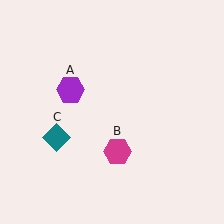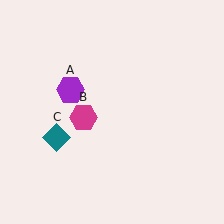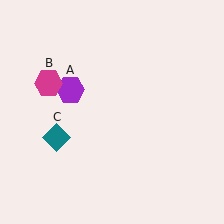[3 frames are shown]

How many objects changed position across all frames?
1 object changed position: magenta hexagon (object B).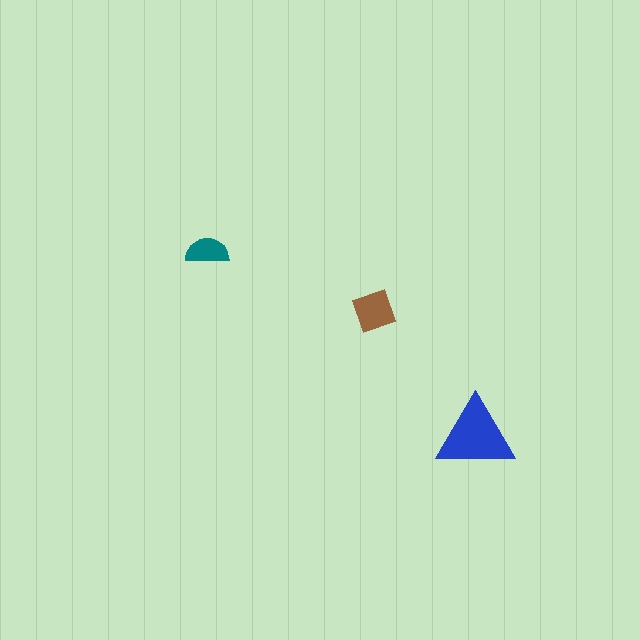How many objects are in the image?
There are 3 objects in the image.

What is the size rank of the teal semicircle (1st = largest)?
3rd.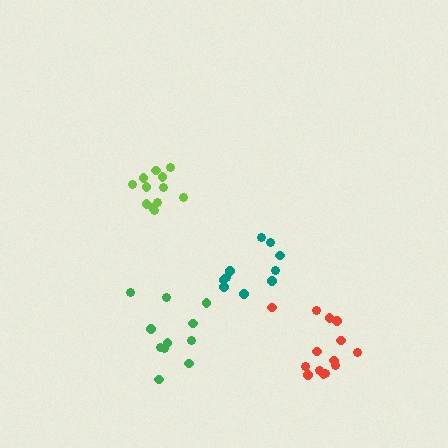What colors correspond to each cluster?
The clusters are colored: green, red, teal, lime.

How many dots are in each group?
Group 1: 11 dots, Group 2: 14 dots, Group 3: 10 dots, Group 4: 12 dots (47 total).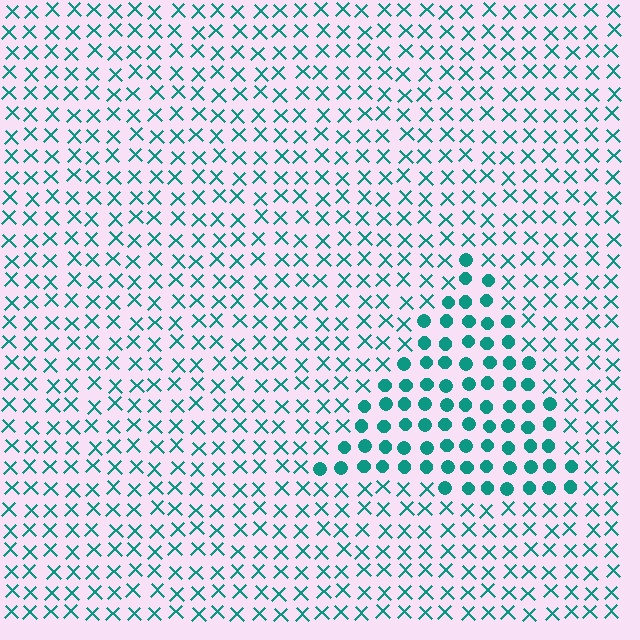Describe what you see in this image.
The image is filled with small teal elements arranged in a uniform grid. A triangle-shaped region contains circles, while the surrounding area contains X marks. The boundary is defined purely by the change in element shape.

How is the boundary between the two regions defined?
The boundary is defined by a change in element shape: circles inside vs. X marks outside. All elements share the same color and spacing.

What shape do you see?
I see a triangle.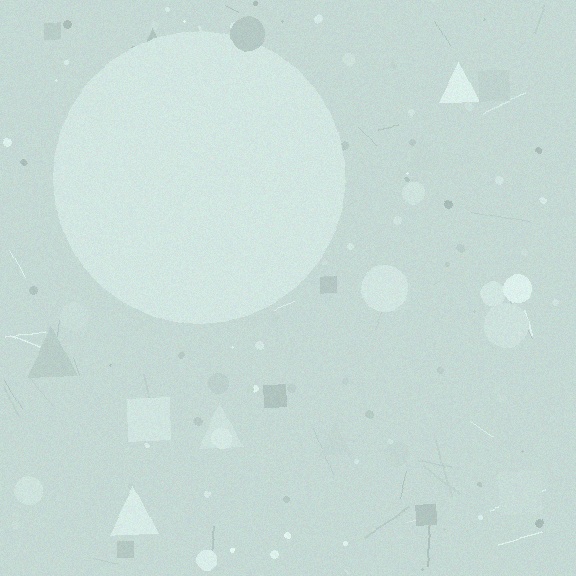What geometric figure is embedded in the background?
A circle is embedded in the background.